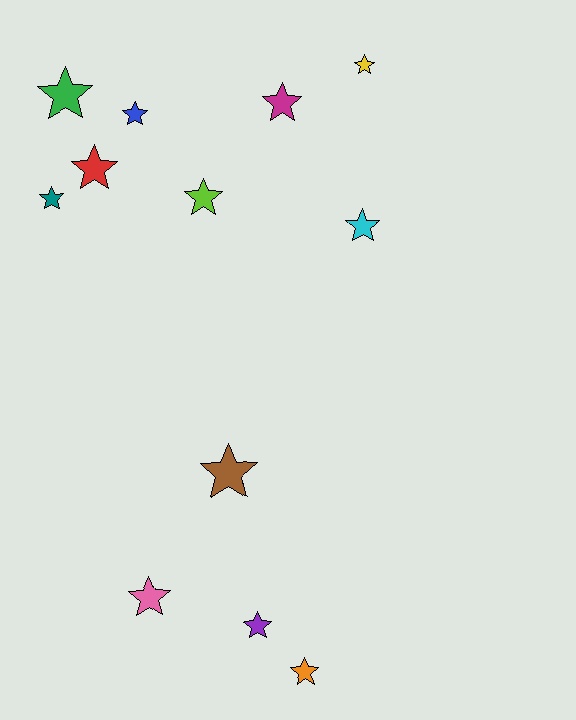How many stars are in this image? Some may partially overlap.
There are 12 stars.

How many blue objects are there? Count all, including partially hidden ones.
There is 1 blue object.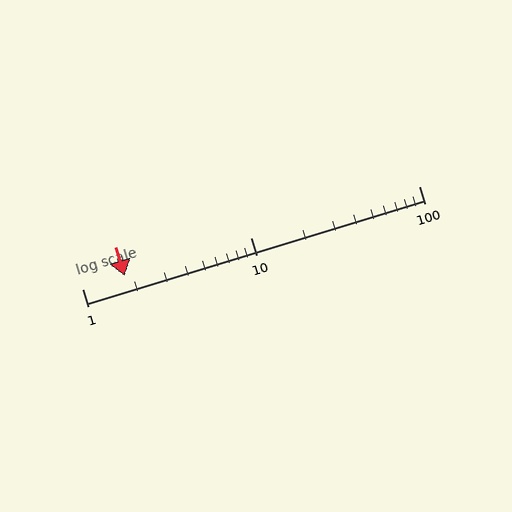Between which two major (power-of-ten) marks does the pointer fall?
The pointer is between 1 and 10.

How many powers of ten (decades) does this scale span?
The scale spans 2 decades, from 1 to 100.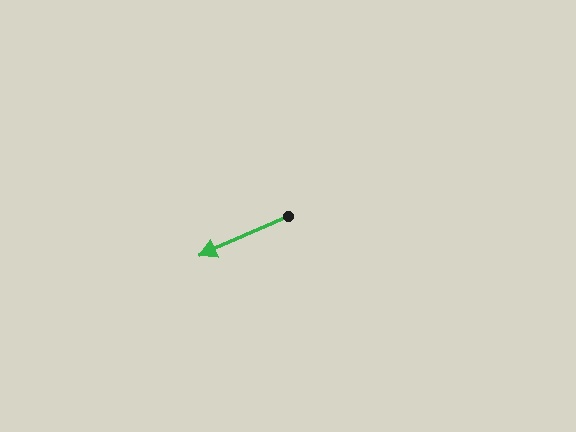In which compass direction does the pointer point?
Southwest.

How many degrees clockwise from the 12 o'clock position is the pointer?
Approximately 246 degrees.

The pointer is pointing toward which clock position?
Roughly 8 o'clock.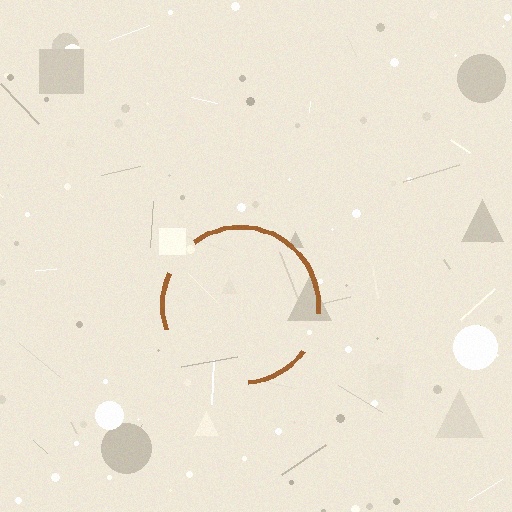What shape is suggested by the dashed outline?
The dashed outline suggests a circle.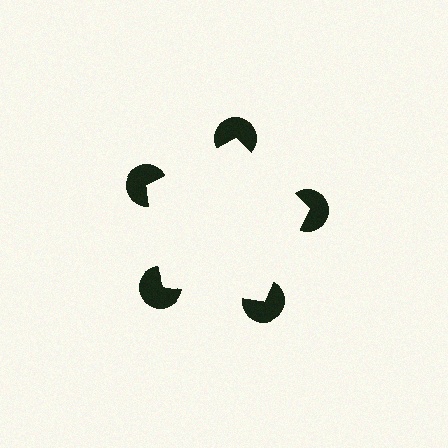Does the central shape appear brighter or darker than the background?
It typically appears slightly brighter than the background, even though no actual brightness change is drawn.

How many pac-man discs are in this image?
There are 5 — one at each vertex of the illusory pentagon.